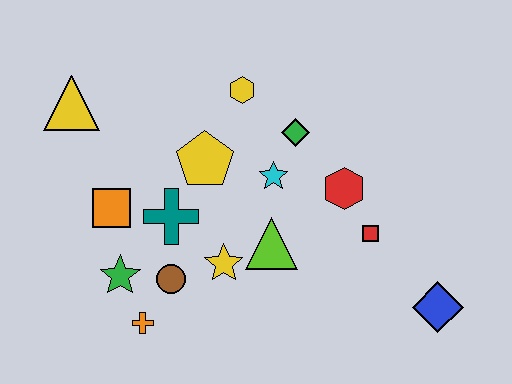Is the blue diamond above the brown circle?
No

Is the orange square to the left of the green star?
Yes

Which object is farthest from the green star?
The blue diamond is farthest from the green star.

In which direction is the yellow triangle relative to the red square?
The yellow triangle is to the left of the red square.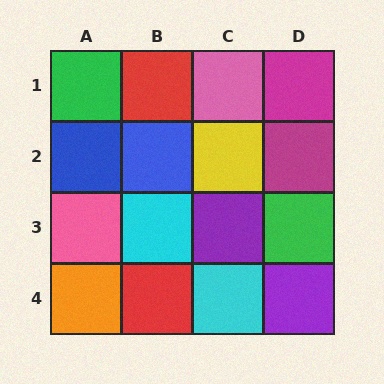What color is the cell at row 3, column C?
Purple.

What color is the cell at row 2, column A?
Blue.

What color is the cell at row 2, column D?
Magenta.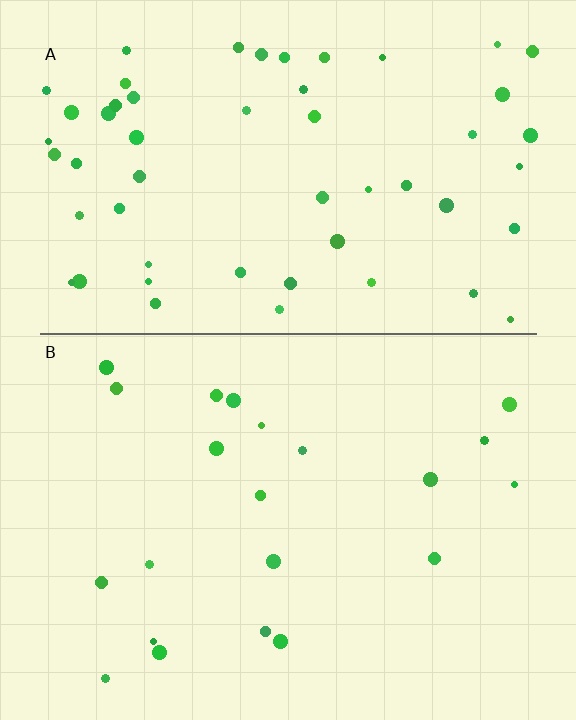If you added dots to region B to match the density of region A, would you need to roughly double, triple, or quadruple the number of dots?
Approximately triple.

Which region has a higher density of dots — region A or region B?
A (the top).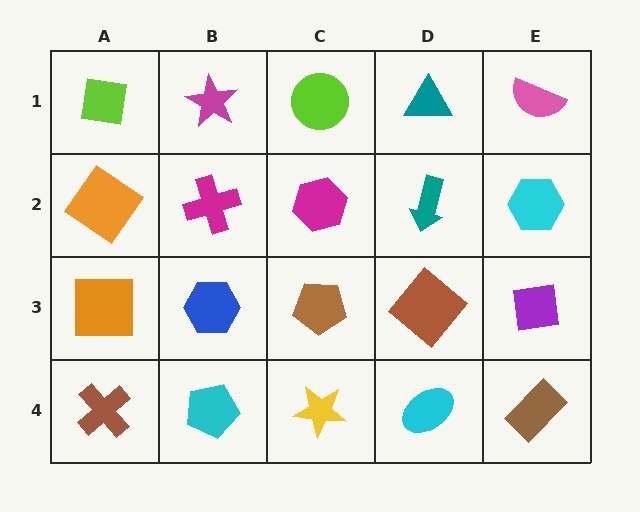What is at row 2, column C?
A magenta hexagon.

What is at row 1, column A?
A lime square.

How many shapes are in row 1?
5 shapes.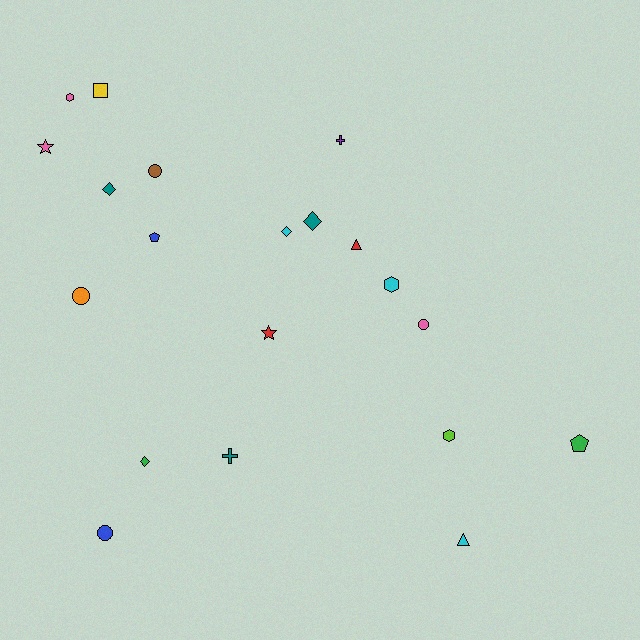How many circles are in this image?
There are 4 circles.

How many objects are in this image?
There are 20 objects.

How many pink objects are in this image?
There are 3 pink objects.